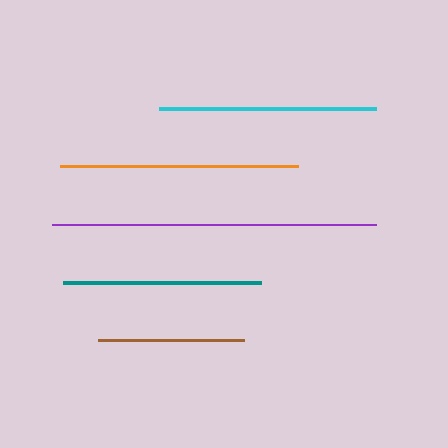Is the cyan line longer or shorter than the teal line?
The cyan line is longer than the teal line.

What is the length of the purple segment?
The purple segment is approximately 324 pixels long.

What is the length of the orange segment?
The orange segment is approximately 238 pixels long.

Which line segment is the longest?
The purple line is the longest at approximately 324 pixels.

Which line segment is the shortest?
The brown line is the shortest at approximately 146 pixels.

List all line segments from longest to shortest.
From longest to shortest: purple, orange, cyan, teal, brown.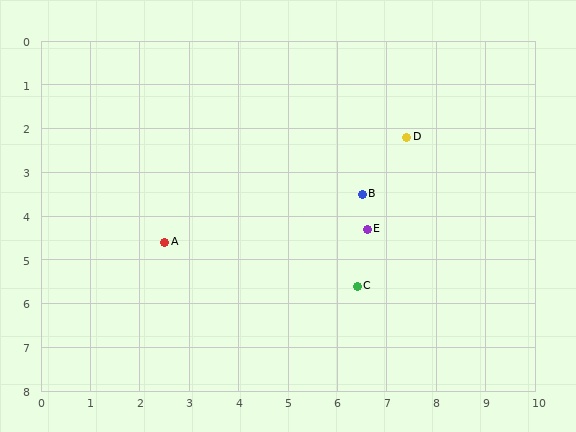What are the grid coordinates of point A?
Point A is at approximately (2.5, 4.6).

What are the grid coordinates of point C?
Point C is at approximately (6.4, 5.6).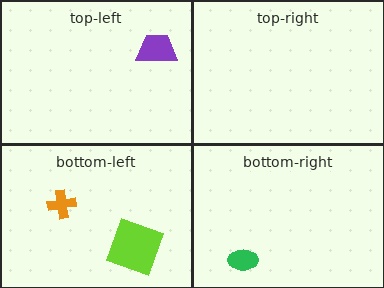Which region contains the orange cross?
The bottom-left region.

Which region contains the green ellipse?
The bottom-right region.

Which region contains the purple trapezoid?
The top-left region.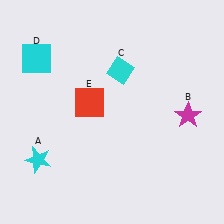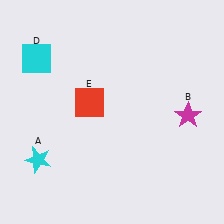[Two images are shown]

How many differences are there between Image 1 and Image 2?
There is 1 difference between the two images.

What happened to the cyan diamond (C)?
The cyan diamond (C) was removed in Image 2. It was in the top-right area of Image 1.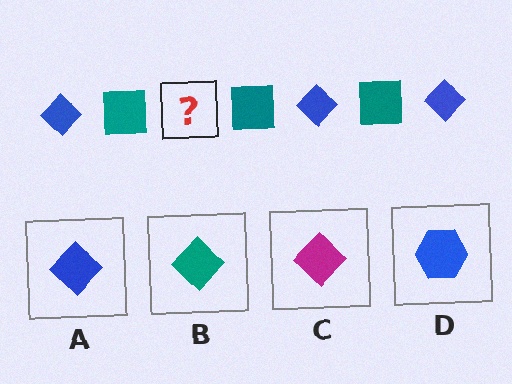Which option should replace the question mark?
Option A.